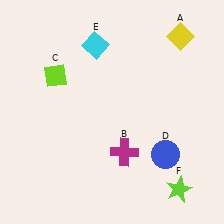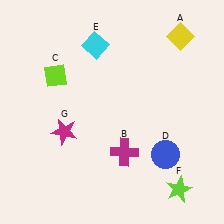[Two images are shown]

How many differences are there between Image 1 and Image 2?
There is 1 difference between the two images.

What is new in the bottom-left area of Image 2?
A magenta star (G) was added in the bottom-left area of Image 2.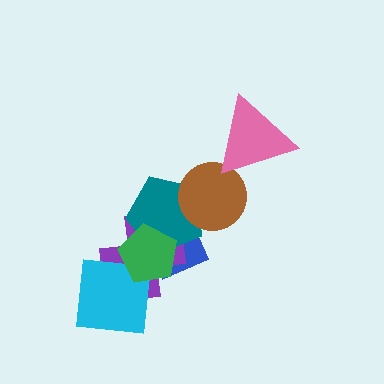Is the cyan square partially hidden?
Yes, it is partially covered by another shape.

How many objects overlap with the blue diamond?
4 objects overlap with the blue diamond.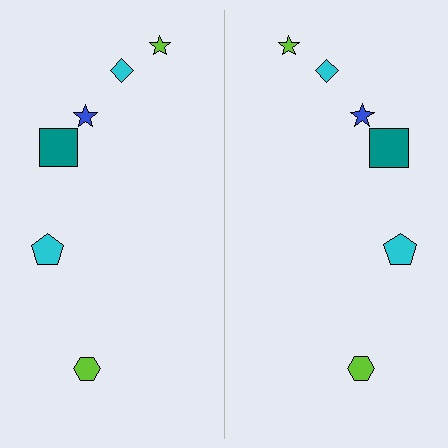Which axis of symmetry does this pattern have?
The pattern has a vertical axis of symmetry running through the center of the image.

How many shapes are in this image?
There are 12 shapes in this image.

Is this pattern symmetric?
Yes, this pattern has bilateral (reflection) symmetry.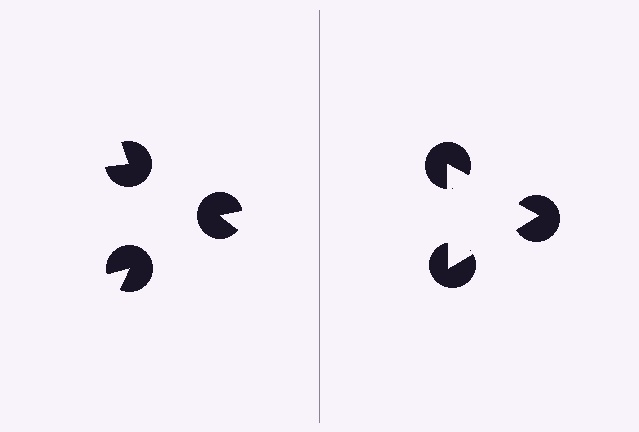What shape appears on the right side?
An illusory triangle.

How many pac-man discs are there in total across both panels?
6 — 3 on each side.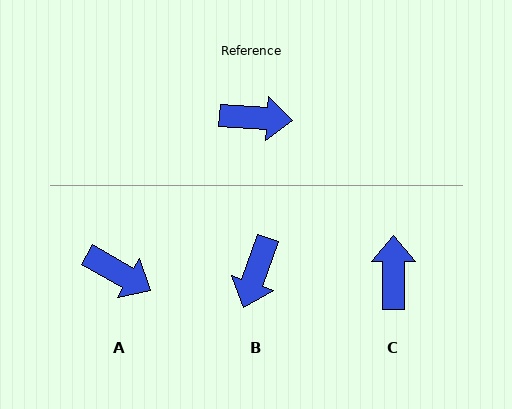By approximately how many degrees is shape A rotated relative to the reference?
Approximately 25 degrees clockwise.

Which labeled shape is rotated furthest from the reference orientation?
B, about 105 degrees away.